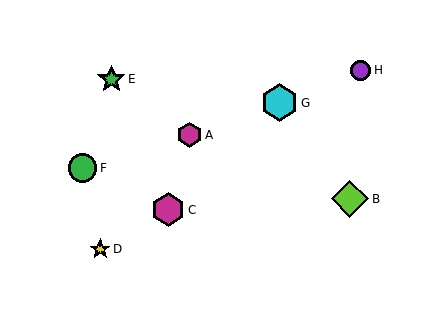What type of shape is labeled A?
Shape A is a magenta hexagon.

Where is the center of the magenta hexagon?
The center of the magenta hexagon is at (190, 135).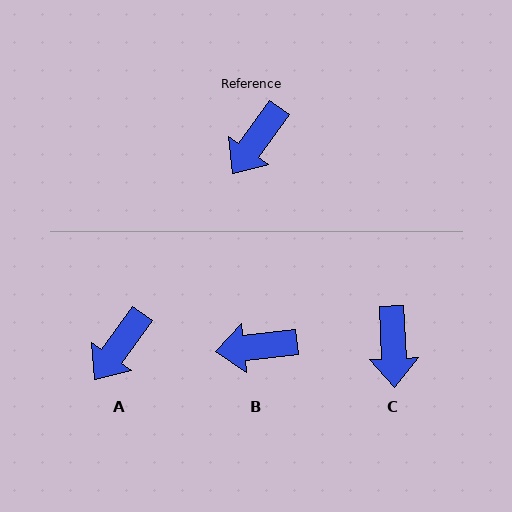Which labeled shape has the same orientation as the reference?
A.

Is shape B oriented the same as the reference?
No, it is off by about 48 degrees.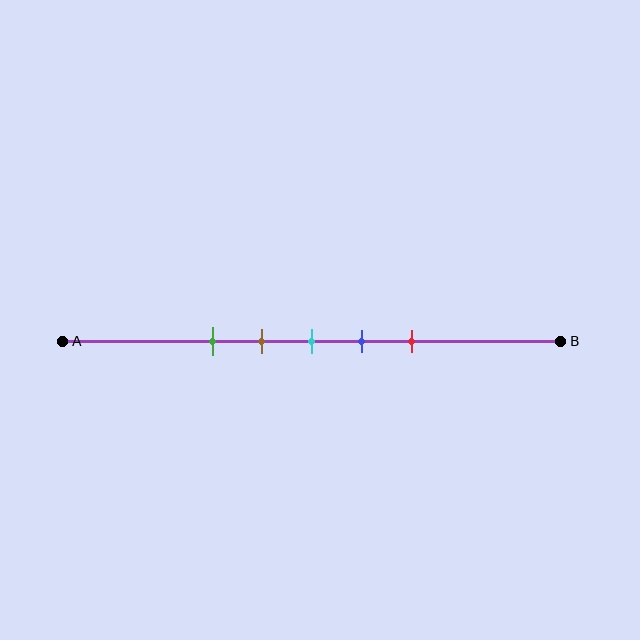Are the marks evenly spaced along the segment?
Yes, the marks are approximately evenly spaced.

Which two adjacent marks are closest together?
The brown and cyan marks are the closest adjacent pair.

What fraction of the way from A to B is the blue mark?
The blue mark is approximately 60% (0.6) of the way from A to B.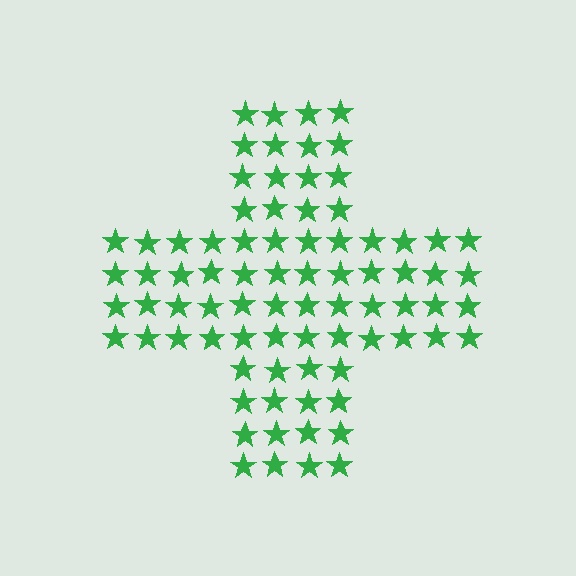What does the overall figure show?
The overall figure shows a cross.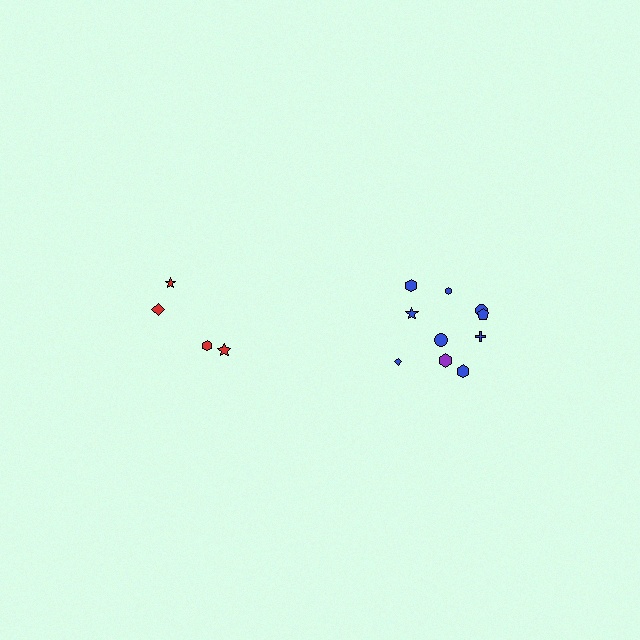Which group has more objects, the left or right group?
The right group.